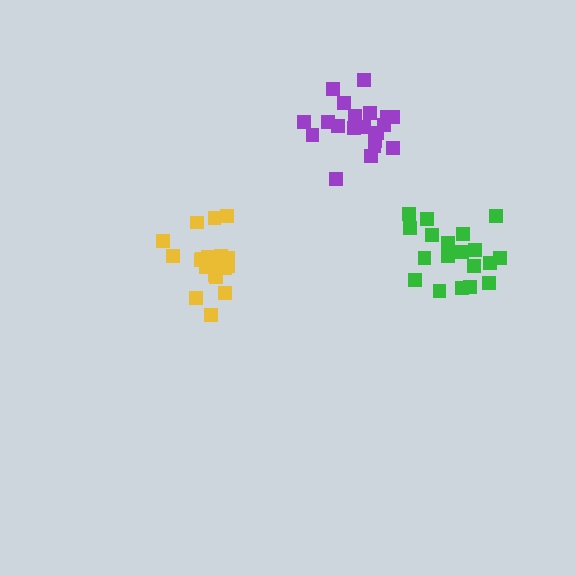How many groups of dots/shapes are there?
There are 3 groups.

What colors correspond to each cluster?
The clusters are colored: purple, green, yellow.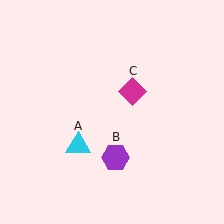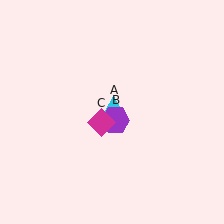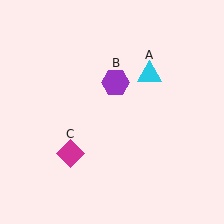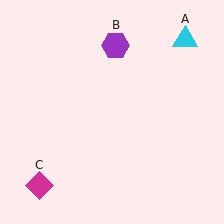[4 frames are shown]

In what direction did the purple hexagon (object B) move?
The purple hexagon (object B) moved up.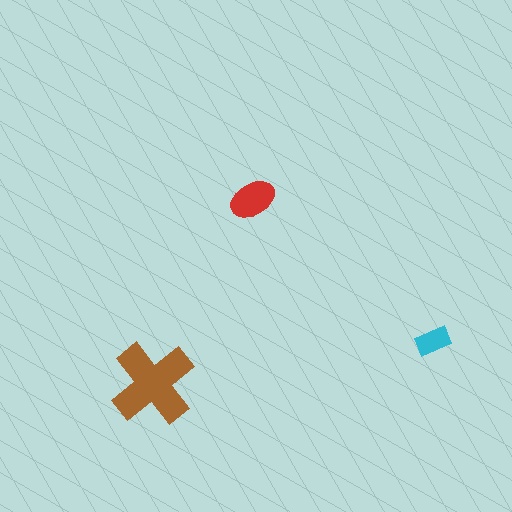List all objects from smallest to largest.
The cyan rectangle, the red ellipse, the brown cross.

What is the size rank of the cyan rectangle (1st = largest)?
3rd.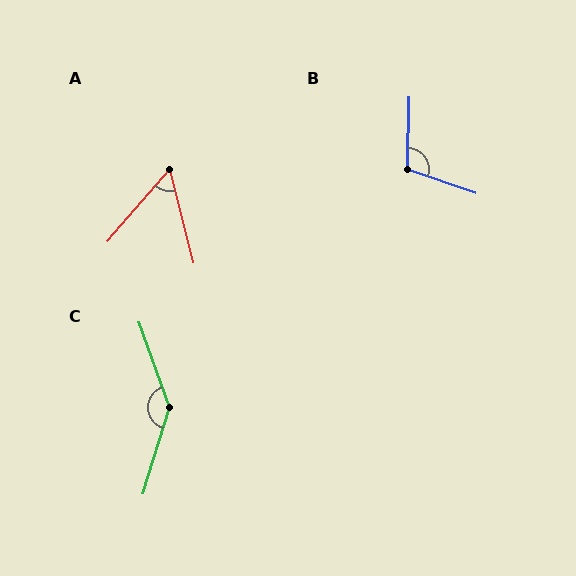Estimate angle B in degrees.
Approximately 107 degrees.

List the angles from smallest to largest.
A (55°), B (107°), C (143°).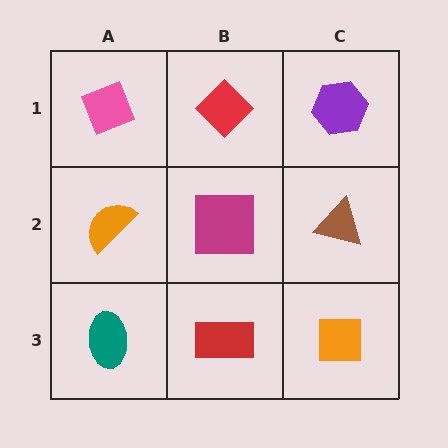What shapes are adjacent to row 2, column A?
A pink diamond (row 1, column A), a teal ellipse (row 3, column A), a magenta square (row 2, column B).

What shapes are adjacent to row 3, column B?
A magenta square (row 2, column B), a teal ellipse (row 3, column A), an orange square (row 3, column C).